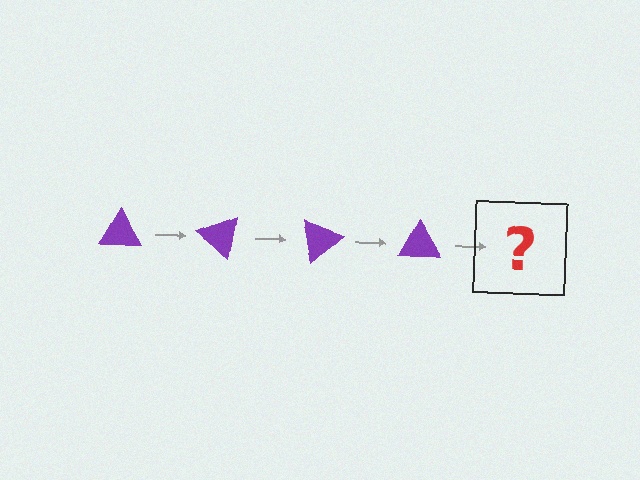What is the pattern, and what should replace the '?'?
The pattern is that the triangle rotates 40 degrees each step. The '?' should be a purple triangle rotated 160 degrees.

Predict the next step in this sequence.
The next step is a purple triangle rotated 160 degrees.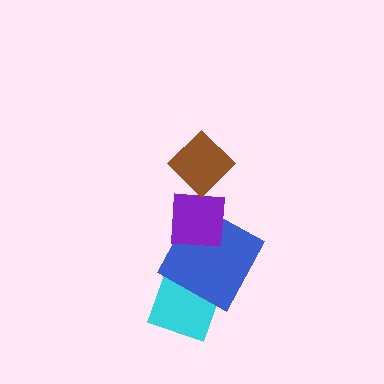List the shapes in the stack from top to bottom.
From top to bottom: the brown diamond, the purple square, the blue square, the cyan diamond.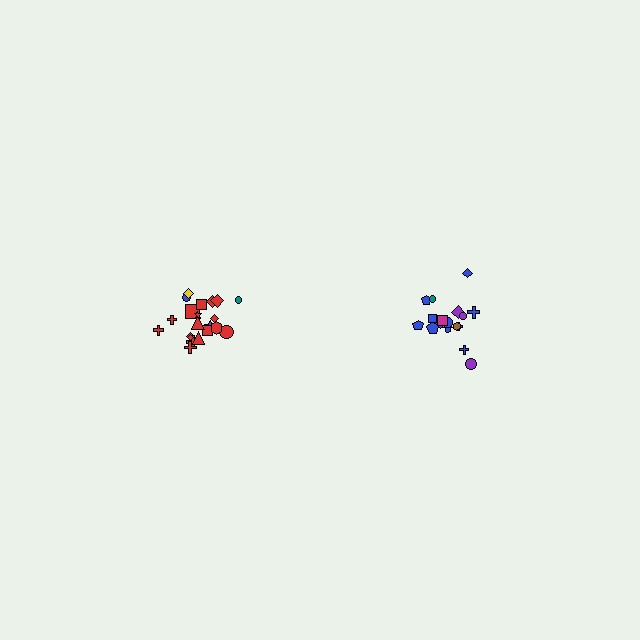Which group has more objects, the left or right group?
The left group.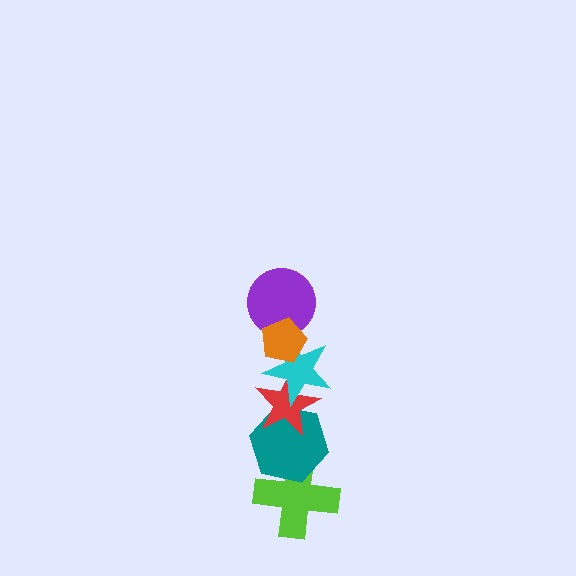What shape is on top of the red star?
The cyan star is on top of the red star.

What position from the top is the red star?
The red star is 4th from the top.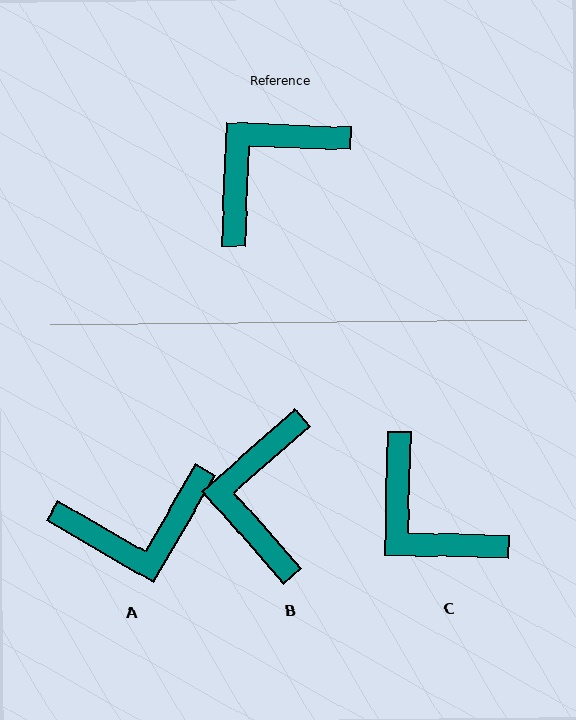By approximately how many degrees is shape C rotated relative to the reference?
Approximately 91 degrees counter-clockwise.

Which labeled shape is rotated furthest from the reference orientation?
A, about 152 degrees away.